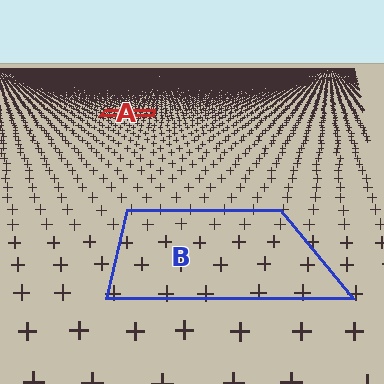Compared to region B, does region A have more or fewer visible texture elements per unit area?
Region A has more texture elements per unit area — they are packed more densely because it is farther away.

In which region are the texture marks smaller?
The texture marks are smaller in region A, because it is farther away.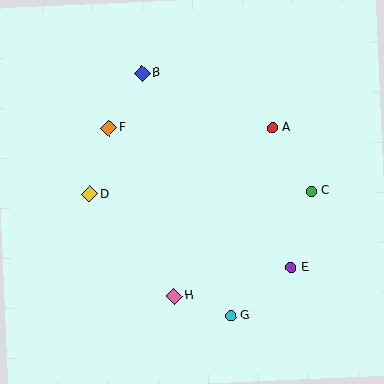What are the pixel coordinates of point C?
Point C is at (311, 191).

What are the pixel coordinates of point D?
Point D is at (90, 194).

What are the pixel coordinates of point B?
Point B is at (142, 73).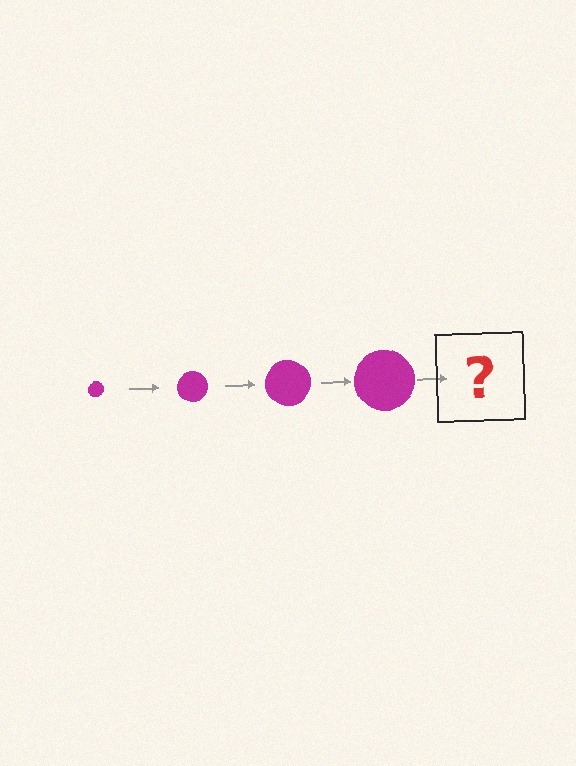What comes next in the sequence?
The next element should be a magenta circle, larger than the previous one.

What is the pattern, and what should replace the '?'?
The pattern is that the circle gets progressively larger each step. The '?' should be a magenta circle, larger than the previous one.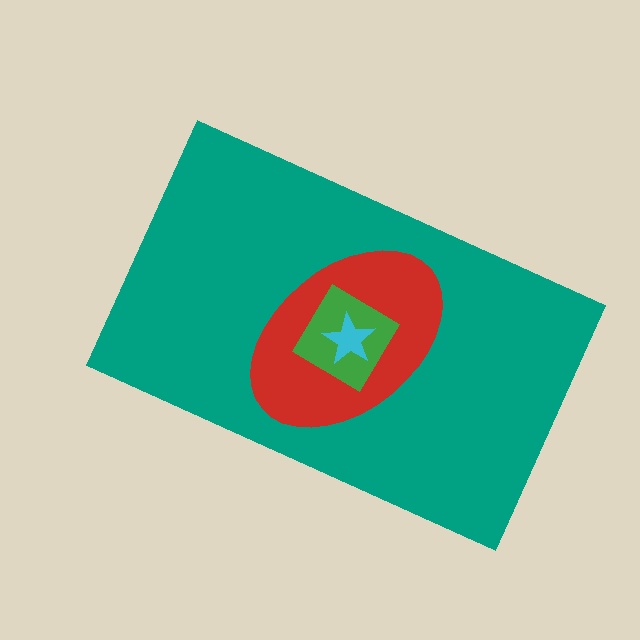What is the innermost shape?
The cyan star.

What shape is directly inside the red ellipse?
The green diamond.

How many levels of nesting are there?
4.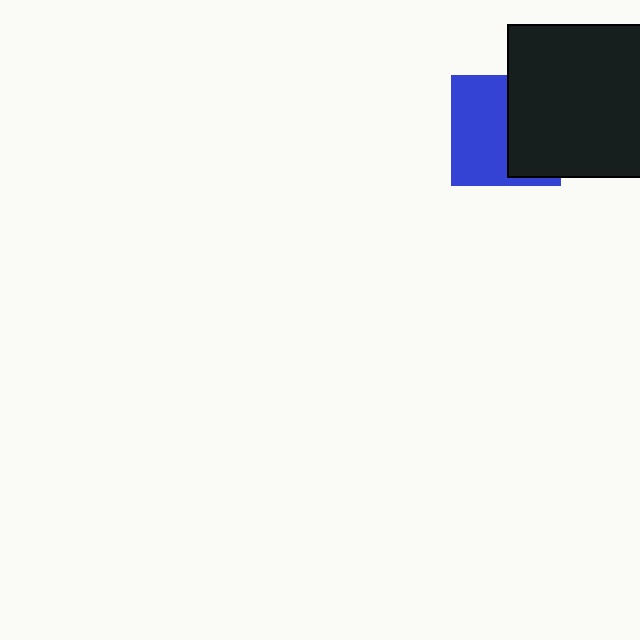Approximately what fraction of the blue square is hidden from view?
Roughly 46% of the blue square is hidden behind the black rectangle.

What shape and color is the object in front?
The object in front is a black rectangle.